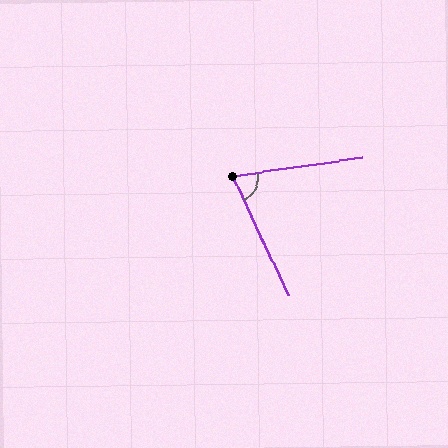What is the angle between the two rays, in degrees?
Approximately 73 degrees.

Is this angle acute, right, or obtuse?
It is acute.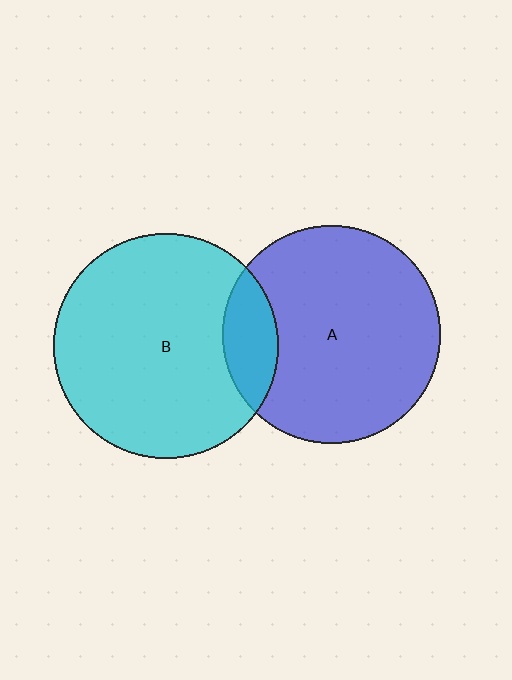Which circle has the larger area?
Circle B (cyan).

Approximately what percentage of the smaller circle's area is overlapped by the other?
Approximately 15%.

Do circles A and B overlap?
Yes.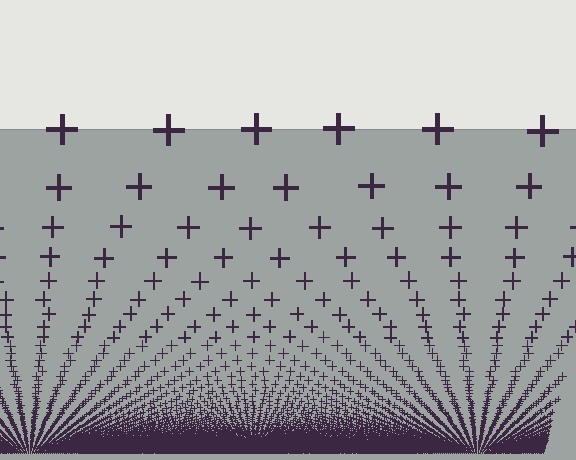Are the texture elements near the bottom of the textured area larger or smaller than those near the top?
Smaller. The gradient is inverted — elements near the bottom are smaller and denser.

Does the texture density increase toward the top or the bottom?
Density increases toward the bottom.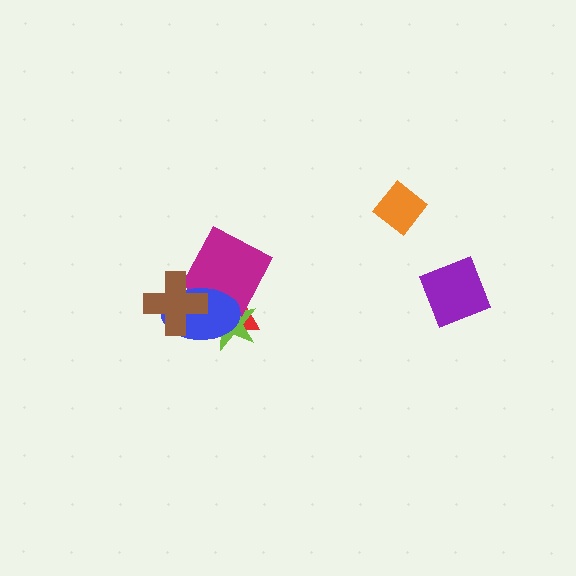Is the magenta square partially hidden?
Yes, it is partially covered by another shape.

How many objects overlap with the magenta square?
3 objects overlap with the magenta square.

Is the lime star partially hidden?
Yes, it is partially covered by another shape.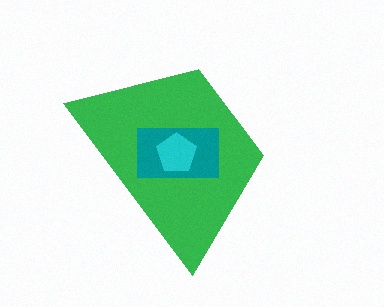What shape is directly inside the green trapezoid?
The teal rectangle.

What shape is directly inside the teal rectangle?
The cyan pentagon.